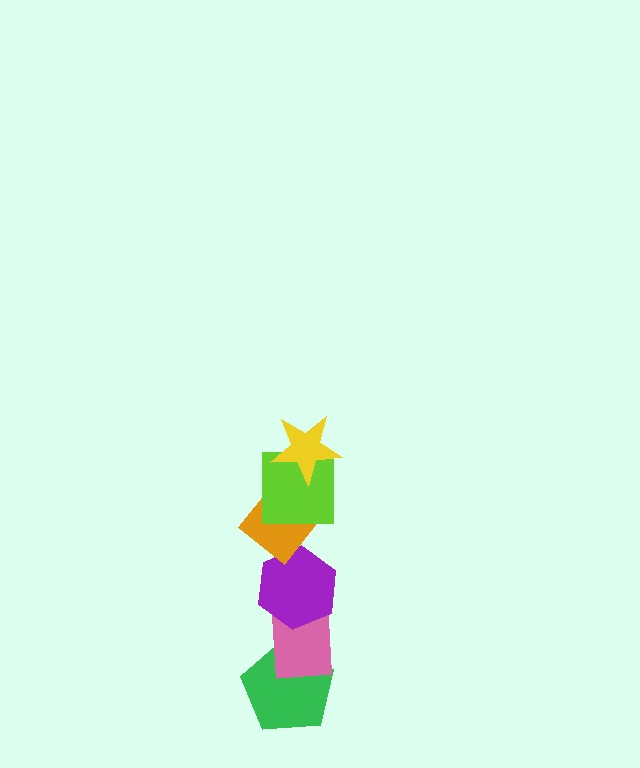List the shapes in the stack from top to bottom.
From top to bottom: the yellow star, the lime square, the orange diamond, the purple hexagon, the pink rectangle, the green pentagon.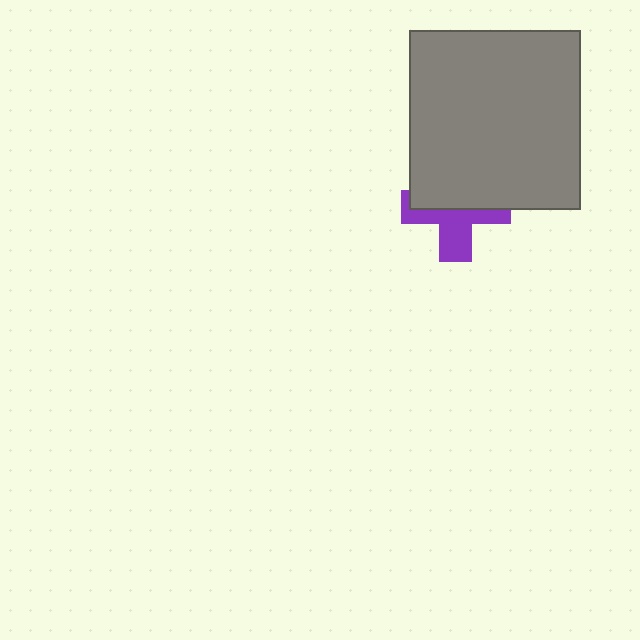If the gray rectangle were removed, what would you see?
You would see the complete purple cross.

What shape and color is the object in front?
The object in front is a gray rectangle.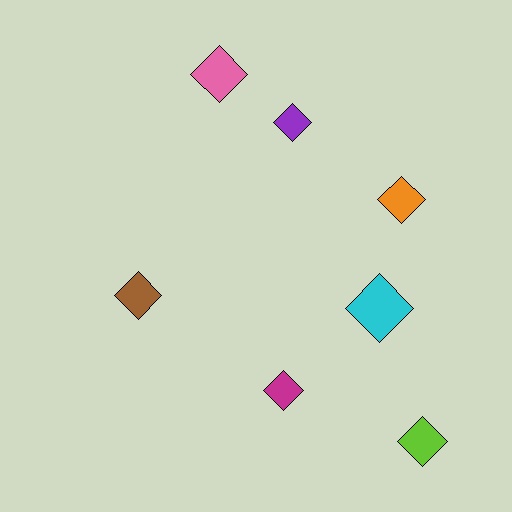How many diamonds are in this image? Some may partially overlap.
There are 7 diamonds.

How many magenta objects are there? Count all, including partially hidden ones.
There is 1 magenta object.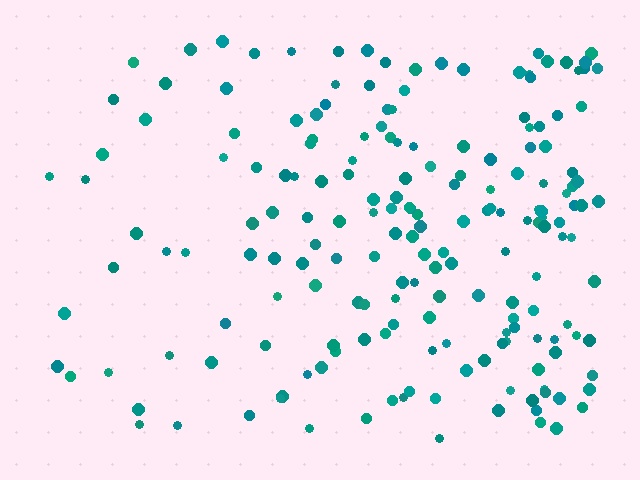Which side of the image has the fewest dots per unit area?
The left.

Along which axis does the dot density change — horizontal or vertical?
Horizontal.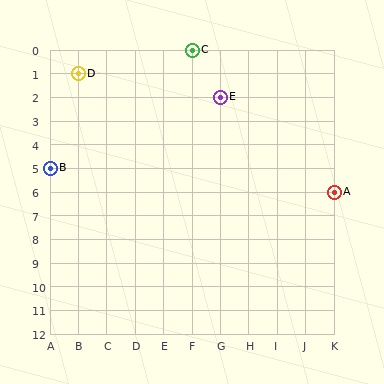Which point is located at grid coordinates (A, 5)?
Point B is at (A, 5).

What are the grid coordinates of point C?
Point C is at grid coordinates (F, 0).